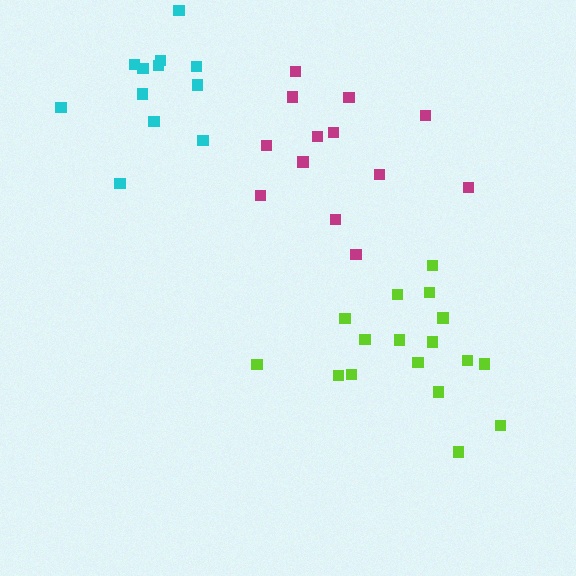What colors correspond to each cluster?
The clusters are colored: magenta, lime, cyan.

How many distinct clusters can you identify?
There are 3 distinct clusters.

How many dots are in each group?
Group 1: 13 dots, Group 2: 17 dots, Group 3: 12 dots (42 total).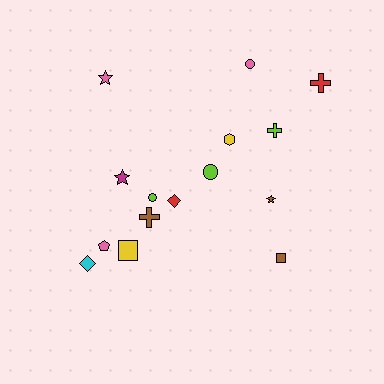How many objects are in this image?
There are 15 objects.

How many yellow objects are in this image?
There are 2 yellow objects.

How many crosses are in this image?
There are 3 crosses.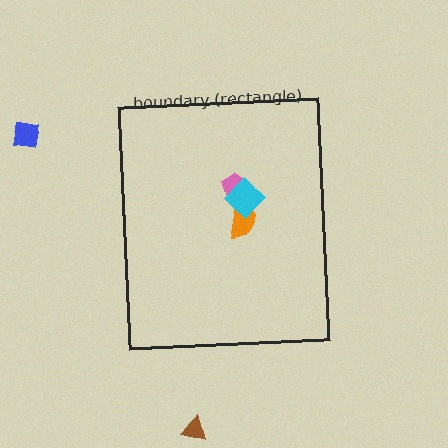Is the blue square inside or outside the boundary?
Outside.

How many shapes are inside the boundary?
3 inside, 2 outside.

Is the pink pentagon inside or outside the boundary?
Inside.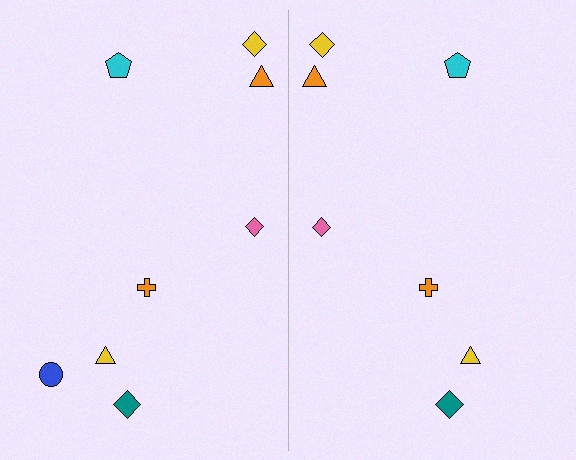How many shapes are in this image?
There are 15 shapes in this image.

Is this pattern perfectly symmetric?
No, the pattern is not perfectly symmetric. A blue circle is missing from the right side.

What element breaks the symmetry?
A blue circle is missing from the right side.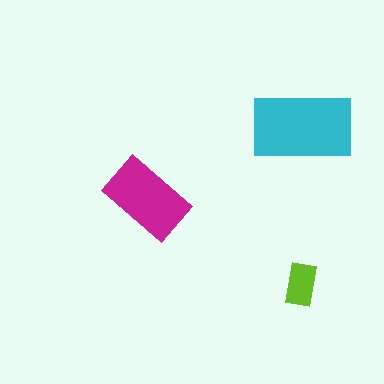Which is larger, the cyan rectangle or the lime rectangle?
The cyan one.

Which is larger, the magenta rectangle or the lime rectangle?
The magenta one.